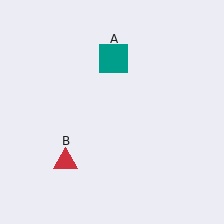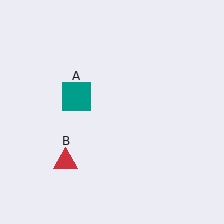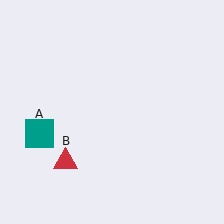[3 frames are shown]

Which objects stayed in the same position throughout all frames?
Red triangle (object B) remained stationary.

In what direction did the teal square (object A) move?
The teal square (object A) moved down and to the left.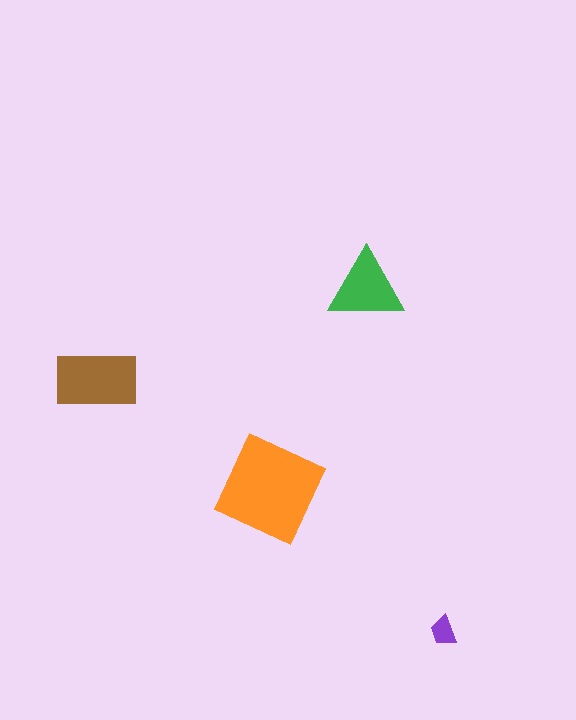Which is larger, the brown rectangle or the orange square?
The orange square.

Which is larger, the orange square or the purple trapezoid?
The orange square.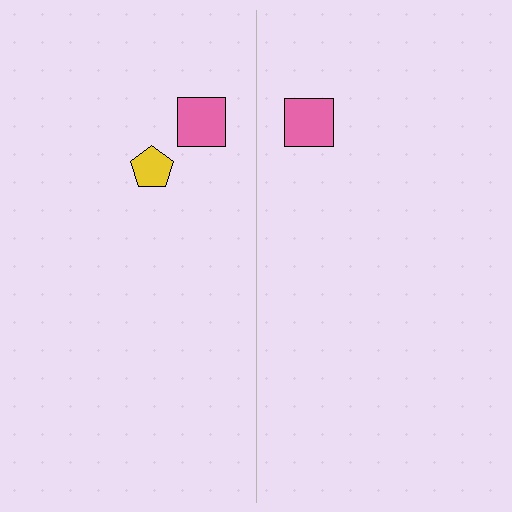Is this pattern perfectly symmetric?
No, the pattern is not perfectly symmetric. A yellow pentagon is missing from the right side.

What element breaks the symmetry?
A yellow pentagon is missing from the right side.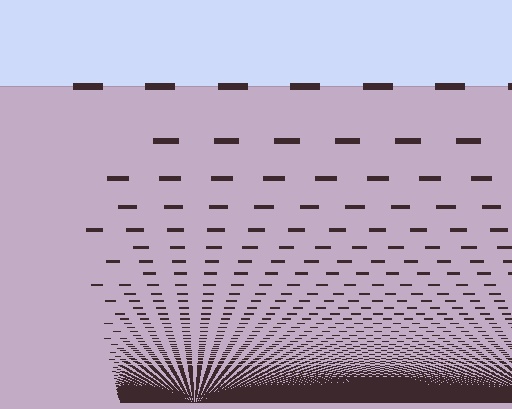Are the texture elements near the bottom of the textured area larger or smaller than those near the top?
Smaller. The gradient is inverted — elements near the bottom are smaller and denser.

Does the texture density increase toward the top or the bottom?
Density increases toward the bottom.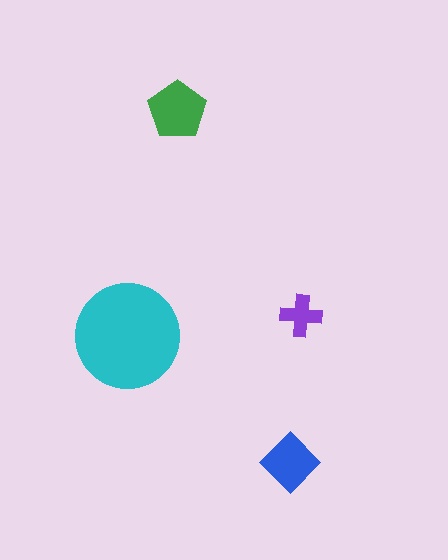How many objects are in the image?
There are 4 objects in the image.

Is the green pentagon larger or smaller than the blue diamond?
Larger.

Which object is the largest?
The cyan circle.